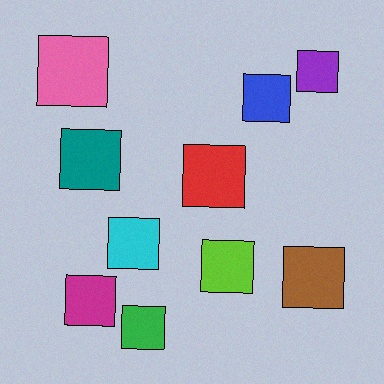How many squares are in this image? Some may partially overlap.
There are 10 squares.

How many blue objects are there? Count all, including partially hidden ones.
There is 1 blue object.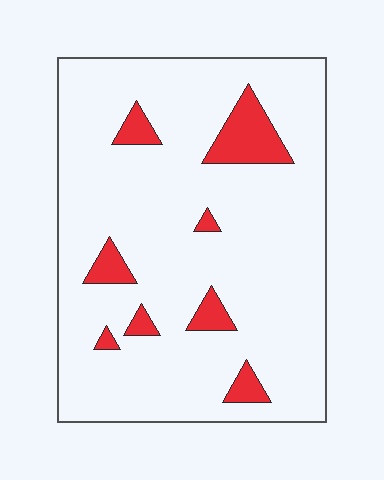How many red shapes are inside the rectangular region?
8.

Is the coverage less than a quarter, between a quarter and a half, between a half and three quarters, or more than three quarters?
Less than a quarter.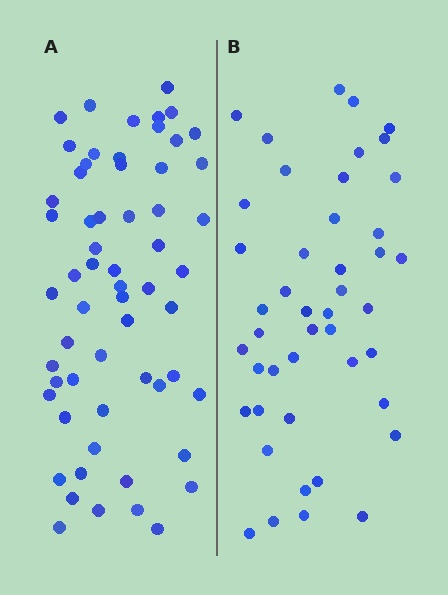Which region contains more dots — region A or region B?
Region A (the left region) has more dots.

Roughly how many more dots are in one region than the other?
Region A has approximately 15 more dots than region B.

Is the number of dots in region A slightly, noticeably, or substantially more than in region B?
Region A has noticeably more, but not dramatically so. The ratio is roughly 1.3 to 1.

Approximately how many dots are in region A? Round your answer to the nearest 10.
About 60 dots.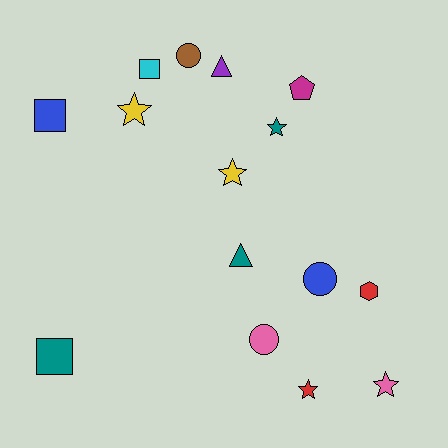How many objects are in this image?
There are 15 objects.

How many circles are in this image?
There are 3 circles.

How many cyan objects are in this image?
There is 1 cyan object.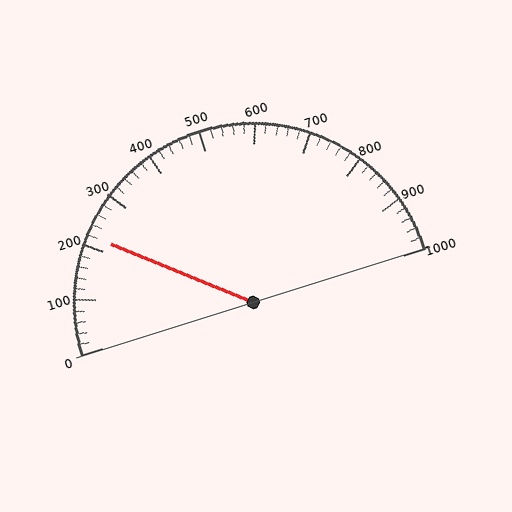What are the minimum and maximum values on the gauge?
The gauge ranges from 0 to 1000.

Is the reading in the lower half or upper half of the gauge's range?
The reading is in the lower half of the range (0 to 1000).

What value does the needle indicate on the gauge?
The needle indicates approximately 220.